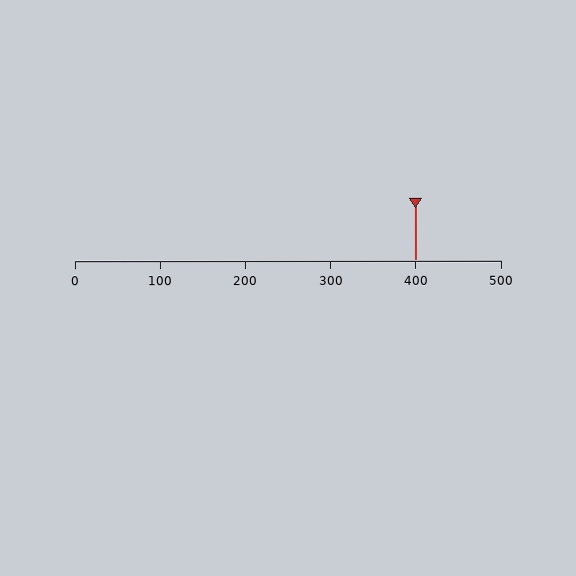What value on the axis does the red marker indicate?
The marker indicates approximately 400.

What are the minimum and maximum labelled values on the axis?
The axis runs from 0 to 500.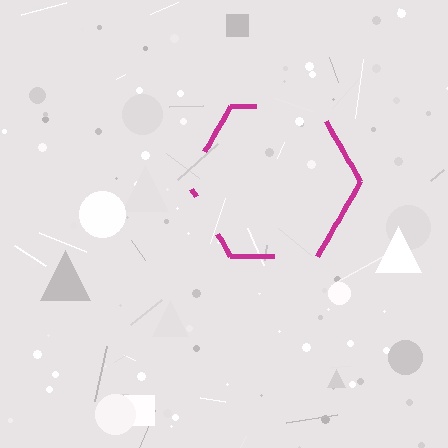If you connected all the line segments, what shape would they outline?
They would outline a hexagon.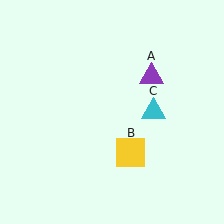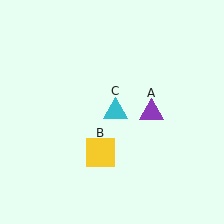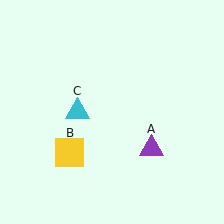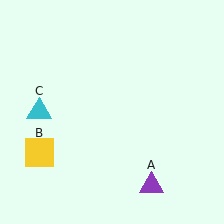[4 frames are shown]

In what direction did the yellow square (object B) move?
The yellow square (object B) moved left.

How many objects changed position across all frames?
3 objects changed position: purple triangle (object A), yellow square (object B), cyan triangle (object C).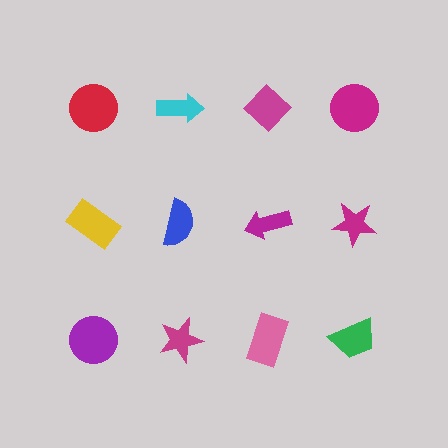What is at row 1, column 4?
A magenta circle.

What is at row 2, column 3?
A magenta arrow.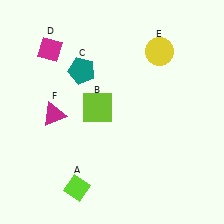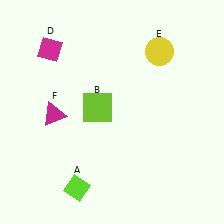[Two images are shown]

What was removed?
The teal pentagon (C) was removed in Image 2.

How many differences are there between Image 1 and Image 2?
There is 1 difference between the two images.